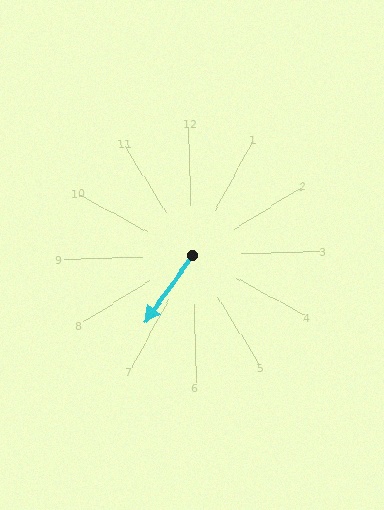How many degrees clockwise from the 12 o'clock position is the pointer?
Approximately 217 degrees.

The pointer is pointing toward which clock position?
Roughly 7 o'clock.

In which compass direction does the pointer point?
Southwest.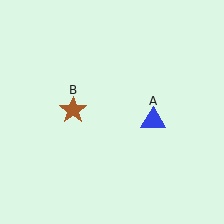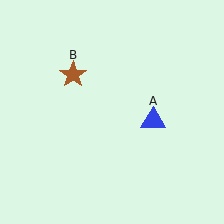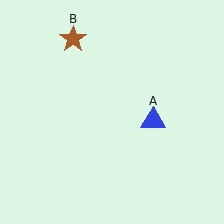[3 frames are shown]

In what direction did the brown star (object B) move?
The brown star (object B) moved up.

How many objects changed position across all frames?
1 object changed position: brown star (object B).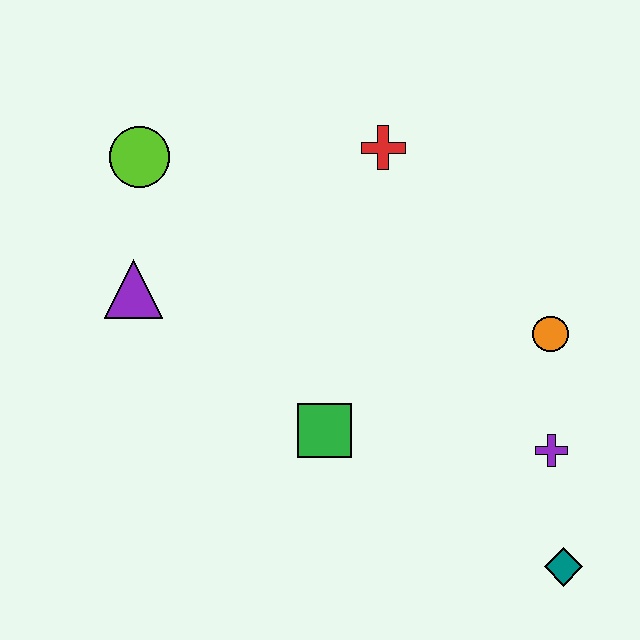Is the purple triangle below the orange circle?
No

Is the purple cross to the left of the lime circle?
No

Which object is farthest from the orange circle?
The lime circle is farthest from the orange circle.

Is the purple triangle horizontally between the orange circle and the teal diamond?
No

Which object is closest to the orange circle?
The purple cross is closest to the orange circle.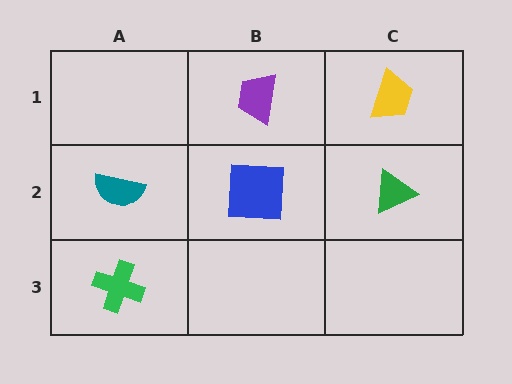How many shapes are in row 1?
2 shapes.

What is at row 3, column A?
A green cross.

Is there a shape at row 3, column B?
No, that cell is empty.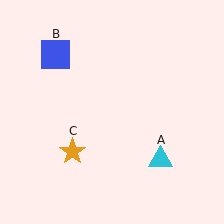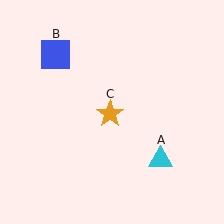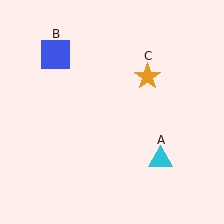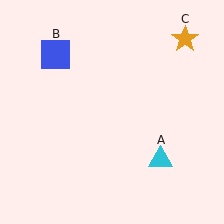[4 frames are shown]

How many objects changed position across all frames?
1 object changed position: orange star (object C).